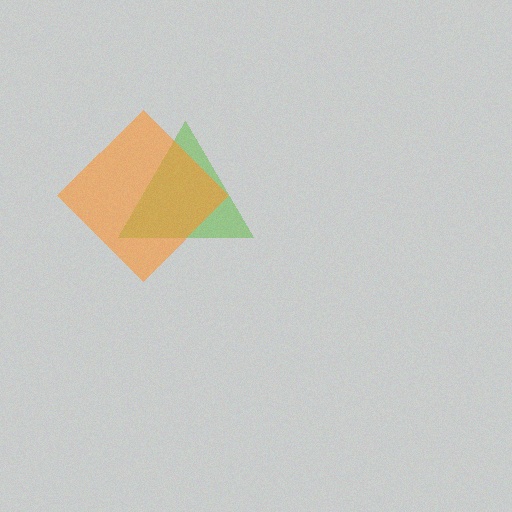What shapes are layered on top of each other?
The layered shapes are: a lime triangle, an orange diamond.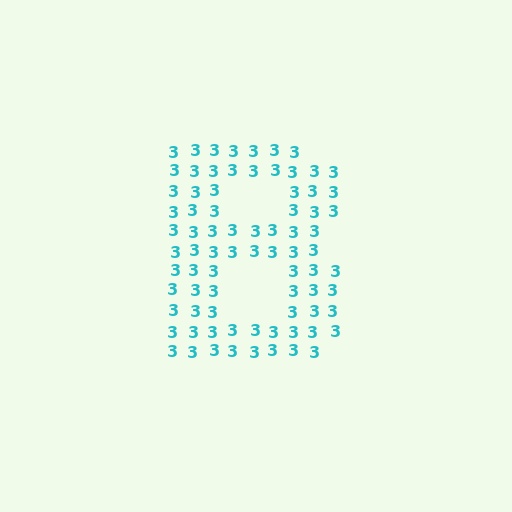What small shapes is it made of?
It is made of small digit 3's.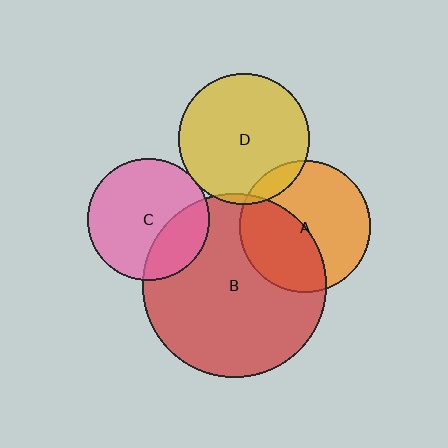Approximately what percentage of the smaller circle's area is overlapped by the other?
Approximately 30%.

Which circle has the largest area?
Circle B (red).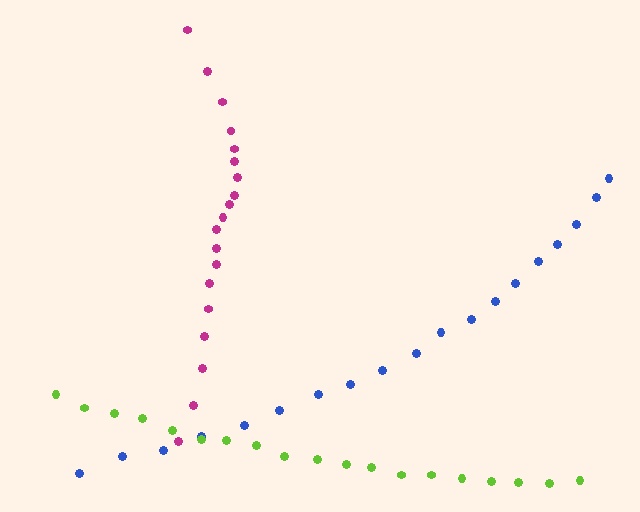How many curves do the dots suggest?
There are 3 distinct paths.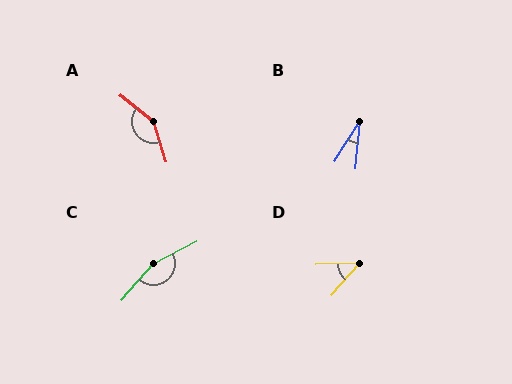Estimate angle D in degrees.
Approximately 47 degrees.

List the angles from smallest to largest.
B (28°), D (47°), A (145°), C (159°).